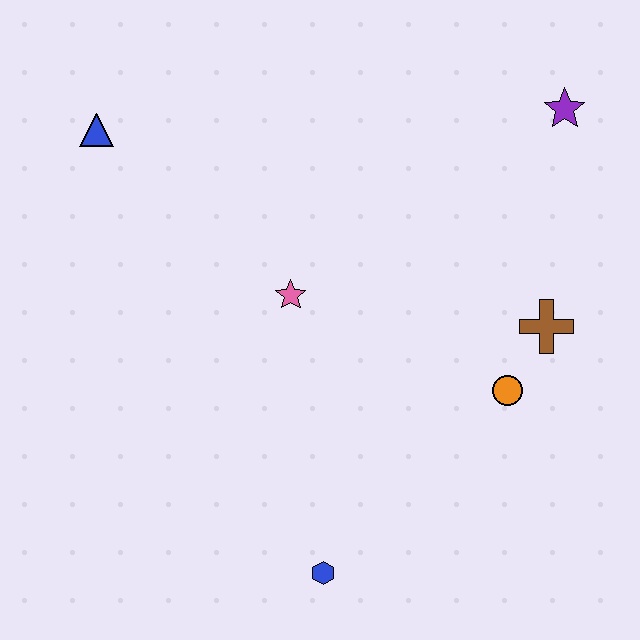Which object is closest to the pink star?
The orange circle is closest to the pink star.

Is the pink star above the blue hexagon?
Yes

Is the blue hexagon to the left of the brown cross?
Yes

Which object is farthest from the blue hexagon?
The purple star is farthest from the blue hexagon.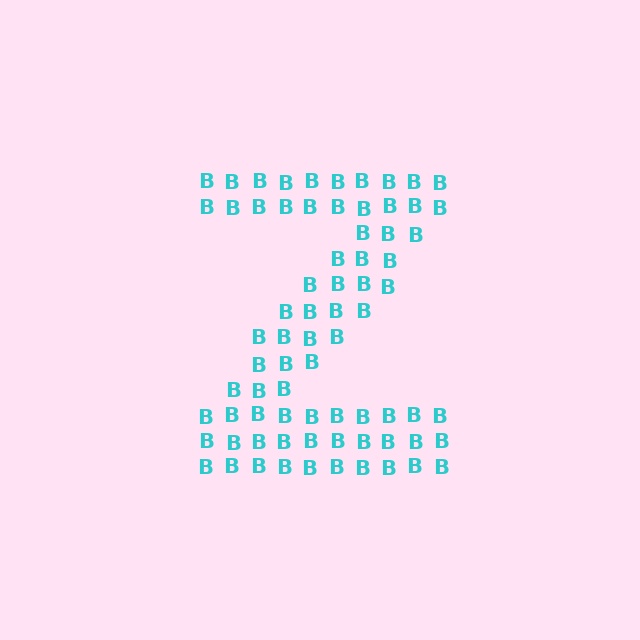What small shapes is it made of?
It is made of small letter B's.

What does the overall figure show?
The overall figure shows the letter Z.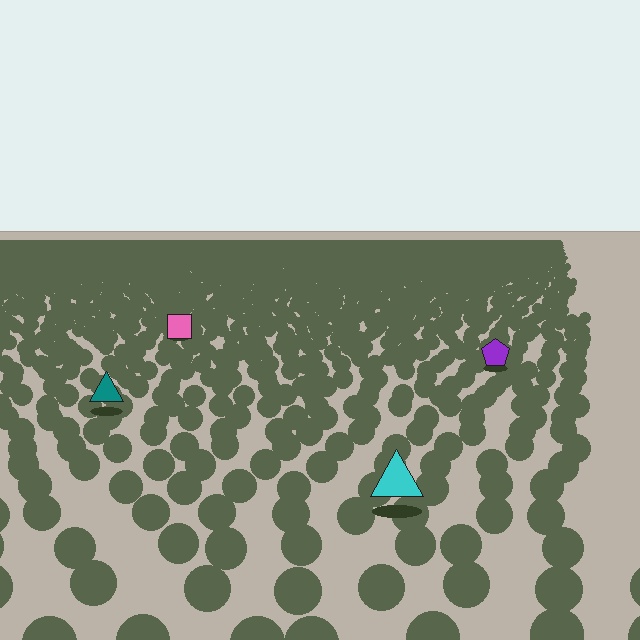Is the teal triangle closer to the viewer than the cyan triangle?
No. The cyan triangle is closer — you can tell from the texture gradient: the ground texture is coarser near it.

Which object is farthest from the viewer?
The pink square is farthest from the viewer. It appears smaller and the ground texture around it is denser.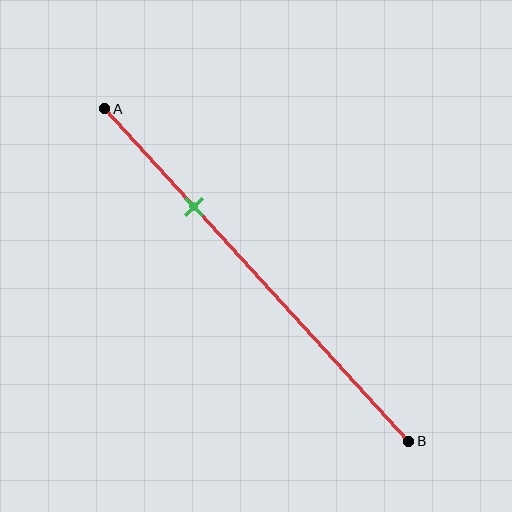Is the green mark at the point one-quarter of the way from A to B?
No, the mark is at about 30% from A, not at the 25% one-quarter point.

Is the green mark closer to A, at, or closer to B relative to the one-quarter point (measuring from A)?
The green mark is closer to point B than the one-quarter point of segment AB.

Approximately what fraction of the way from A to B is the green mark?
The green mark is approximately 30% of the way from A to B.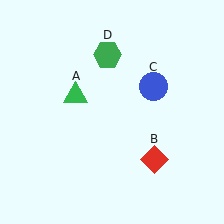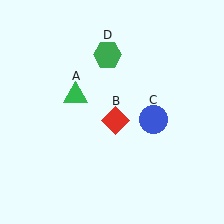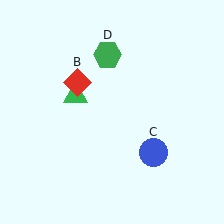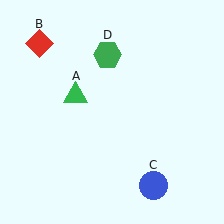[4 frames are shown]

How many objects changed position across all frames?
2 objects changed position: red diamond (object B), blue circle (object C).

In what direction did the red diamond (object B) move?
The red diamond (object B) moved up and to the left.